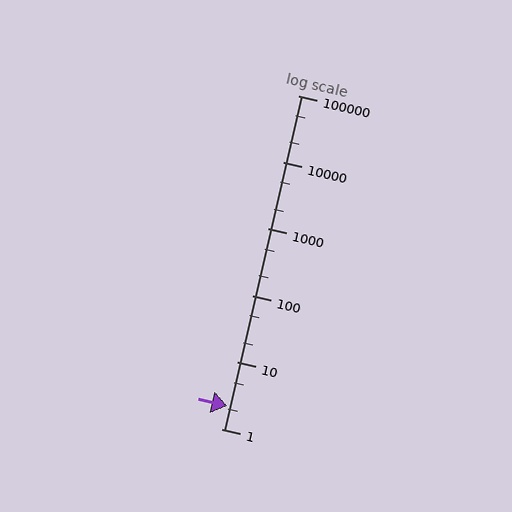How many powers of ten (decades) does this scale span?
The scale spans 5 decades, from 1 to 100000.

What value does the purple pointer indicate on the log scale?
The pointer indicates approximately 2.2.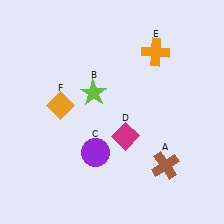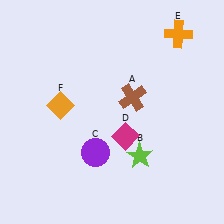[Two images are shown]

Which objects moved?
The objects that moved are: the brown cross (A), the lime star (B), the orange cross (E).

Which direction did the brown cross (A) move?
The brown cross (A) moved up.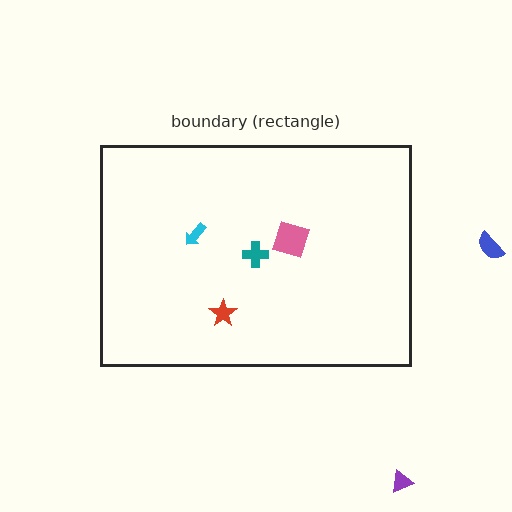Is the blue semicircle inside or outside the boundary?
Outside.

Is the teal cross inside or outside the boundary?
Inside.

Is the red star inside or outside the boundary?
Inside.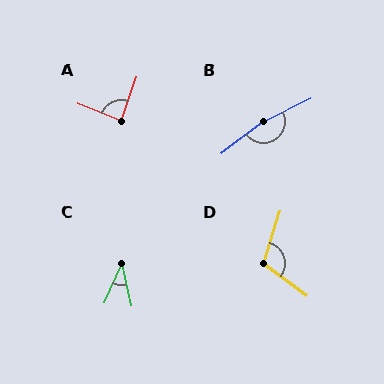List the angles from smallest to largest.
C (36°), A (87°), D (109°), B (170°).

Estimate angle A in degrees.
Approximately 87 degrees.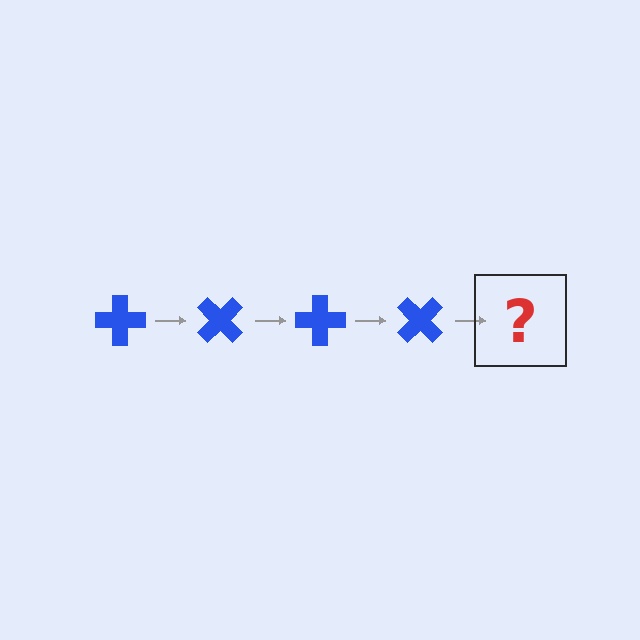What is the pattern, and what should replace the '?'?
The pattern is that the cross rotates 45 degrees each step. The '?' should be a blue cross rotated 180 degrees.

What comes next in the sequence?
The next element should be a blue cross rotated 180 degrees.